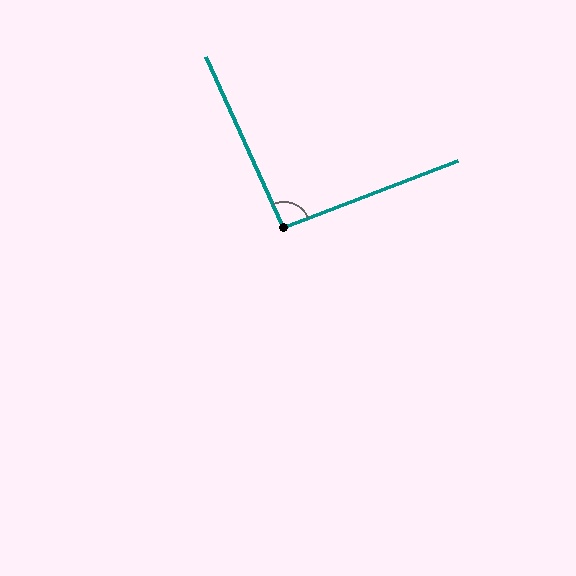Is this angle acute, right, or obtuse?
It is approximately a right angle.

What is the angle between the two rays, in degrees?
Approximately 93 degrees.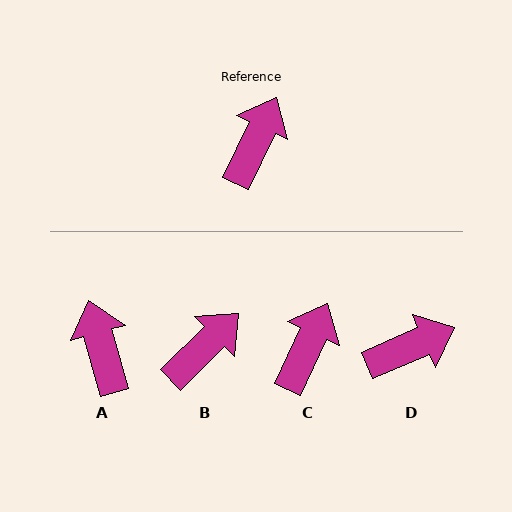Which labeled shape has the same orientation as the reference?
C.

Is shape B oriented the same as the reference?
No, it is off by about 20 degrees.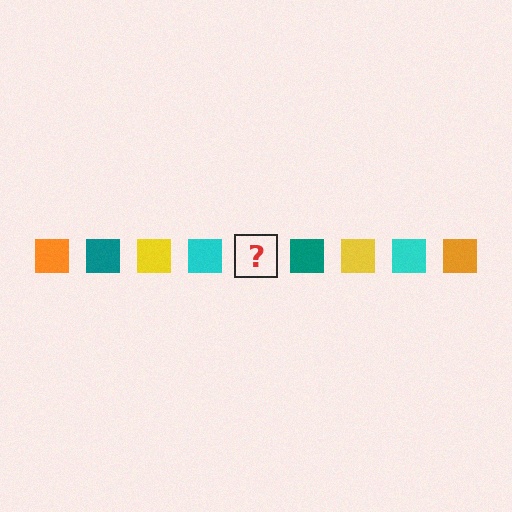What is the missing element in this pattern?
The missing element is an orange square.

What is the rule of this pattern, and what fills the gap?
The rule is that the pattern cycles through orange, teal, yellow, cyan squares. The gap should be filled with an orange square.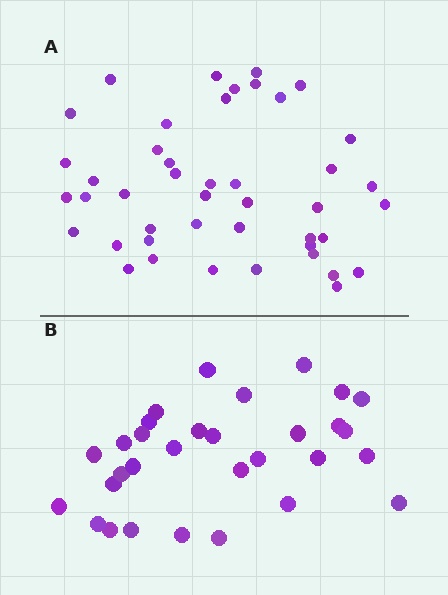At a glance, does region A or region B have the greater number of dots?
Region A (the top region) has more dots.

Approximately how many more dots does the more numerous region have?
Region A has approximately 15 more dots than region B.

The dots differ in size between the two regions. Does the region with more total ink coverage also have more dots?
No. Region B has more total ink coverage because its dots are larger, but region A actually contains more individual dots. Total area can be misleading — the number of items is what matters here.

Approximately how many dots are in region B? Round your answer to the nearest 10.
About 30 dots. (The exact count is 31, which rounds to 30.)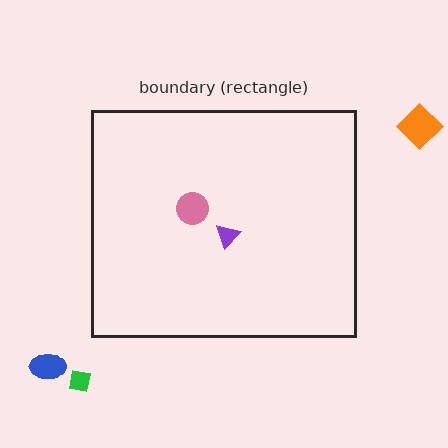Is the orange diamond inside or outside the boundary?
Outside.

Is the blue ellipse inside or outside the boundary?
Outside.